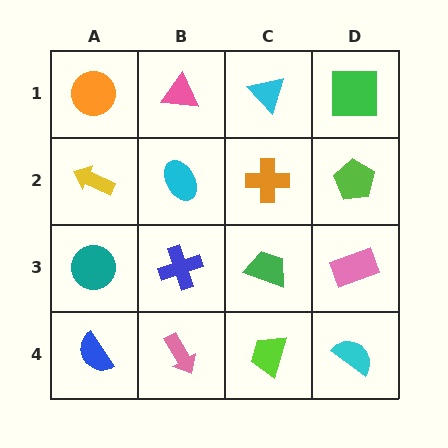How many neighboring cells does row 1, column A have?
2.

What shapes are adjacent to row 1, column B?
A cyan ellipse (row 2, column B), an orange circle (row 1, column A), a cyan triangle (row 1, column C).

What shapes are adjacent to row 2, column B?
A pink triangle (row 1, column B), a blue cross (row 3, column B), a yellow arrow (row 2, column A), an orange cross (row 2, column C).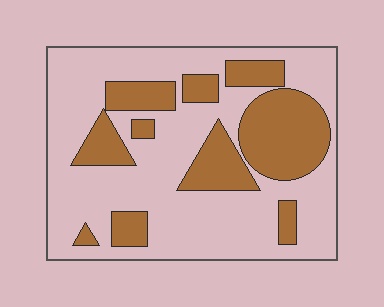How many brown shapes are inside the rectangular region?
10.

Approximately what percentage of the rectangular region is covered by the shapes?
Approximately 30%.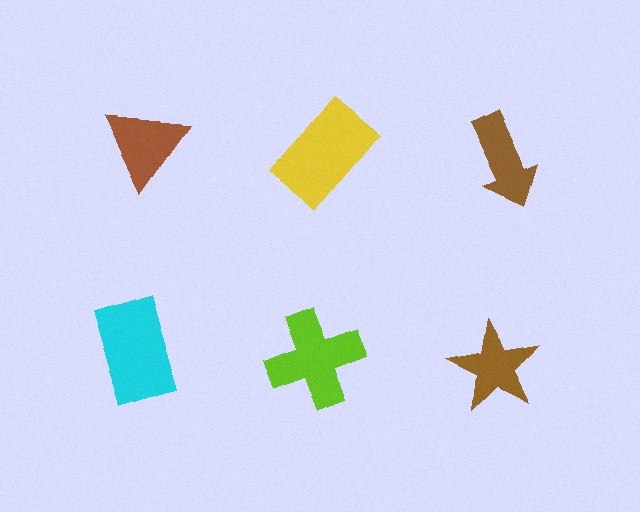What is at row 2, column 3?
A brown star.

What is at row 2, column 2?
A lime cross.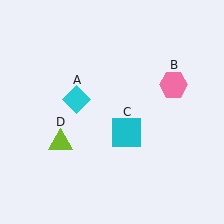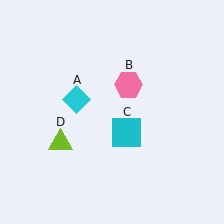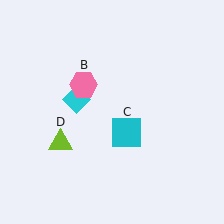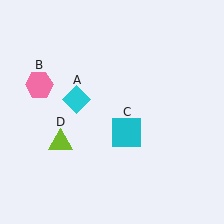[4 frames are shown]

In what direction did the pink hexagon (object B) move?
The pink hexagon (object B) moved left.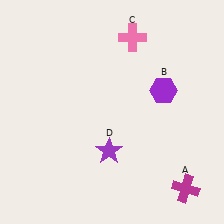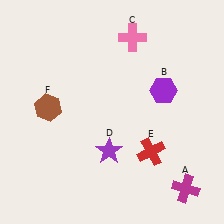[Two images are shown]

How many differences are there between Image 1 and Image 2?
There are 2 differences between the two images.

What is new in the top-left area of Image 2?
A brown hexagon (F) was added in the top-left area of Image 2.